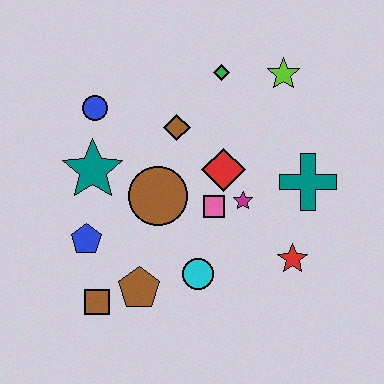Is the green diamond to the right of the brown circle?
Yes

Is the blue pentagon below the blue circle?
Yes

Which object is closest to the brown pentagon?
The brown square is closest to the brown pentagon.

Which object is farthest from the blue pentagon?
The lime star is farthest from the blue pentagon.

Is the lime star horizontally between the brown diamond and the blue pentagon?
No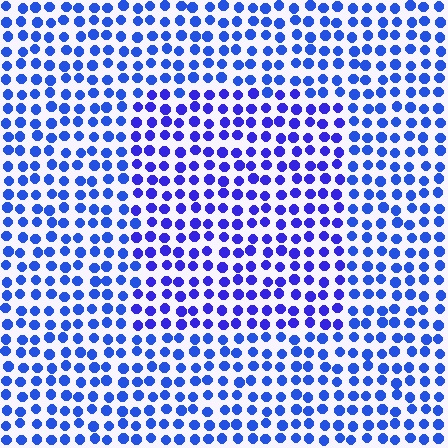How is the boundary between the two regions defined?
The boundary is defined purely by a slight shift in hue (about 20 degrees). Spacing, size, and orientation are identical on both sides.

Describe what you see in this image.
The image is filled with small blue elements in a uniform arrangement. A rectangle-shaped region is visible where the elements are tinted to a slightly different hue, forming a subtle color boundary.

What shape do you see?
I see a rectangle.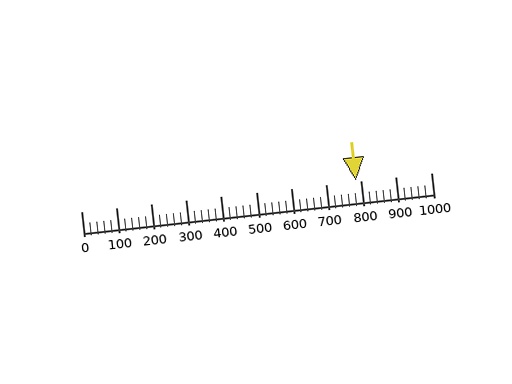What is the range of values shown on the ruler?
The ruler shows values from 0 to 1000.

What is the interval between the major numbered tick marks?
The major tick marks are spaced 100 units apart.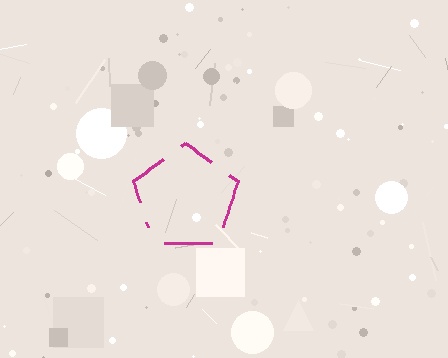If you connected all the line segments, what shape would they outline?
They would outline a pentagon.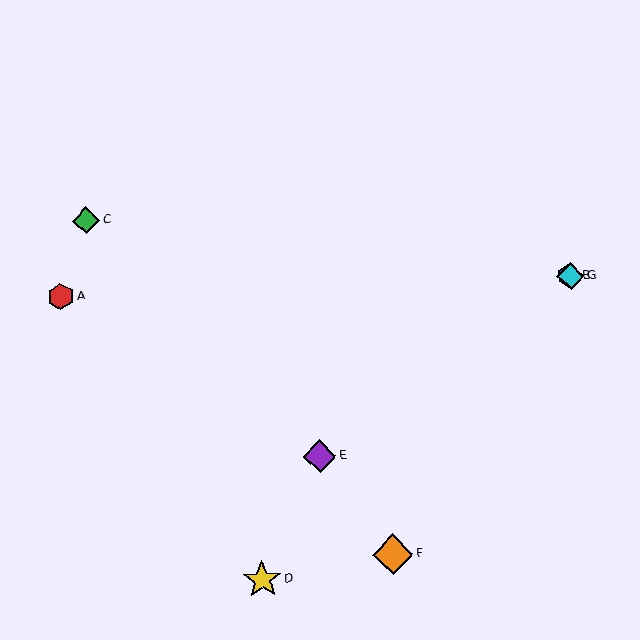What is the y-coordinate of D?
Object D is at y≈580.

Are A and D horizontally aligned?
No, A is at y≈297 and D is at y≈580.